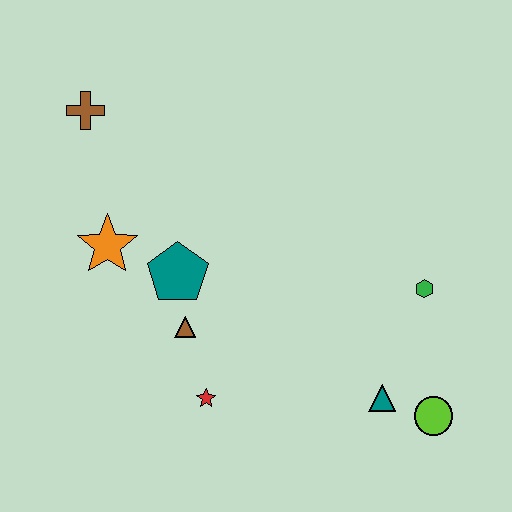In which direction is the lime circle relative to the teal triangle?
The lime circle is to the right of the teal triangle.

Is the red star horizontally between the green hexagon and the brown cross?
Yes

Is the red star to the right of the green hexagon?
No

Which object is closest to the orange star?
The teal pentagon is closest to the orange star.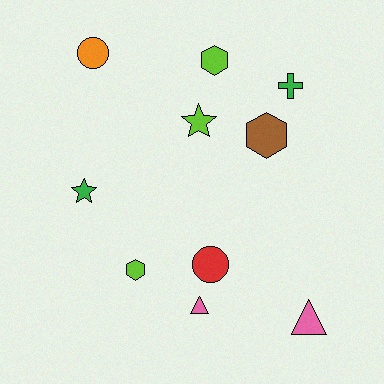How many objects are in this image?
There are 10 objects.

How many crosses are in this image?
There is 1 cross.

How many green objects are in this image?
There are 2 green objects.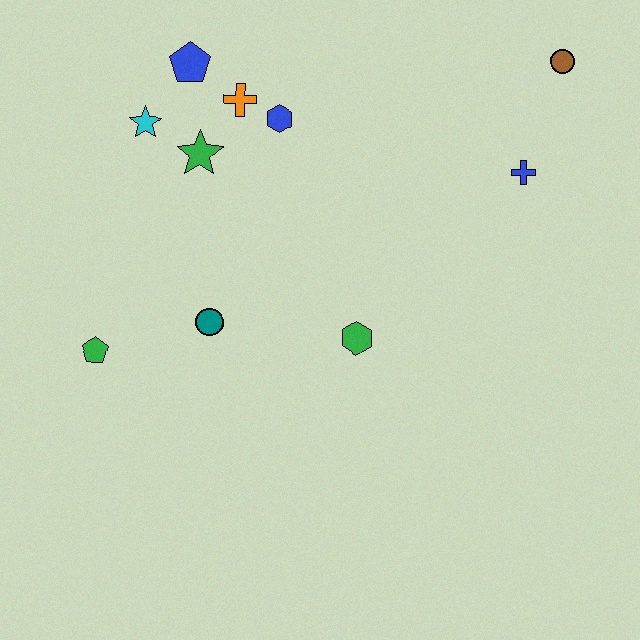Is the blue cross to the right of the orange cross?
Yes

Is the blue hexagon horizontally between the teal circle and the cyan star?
No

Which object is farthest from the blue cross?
The green pentagon is farthest from the blue cross.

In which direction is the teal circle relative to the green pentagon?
The teal circle is to the right of the green pentagon.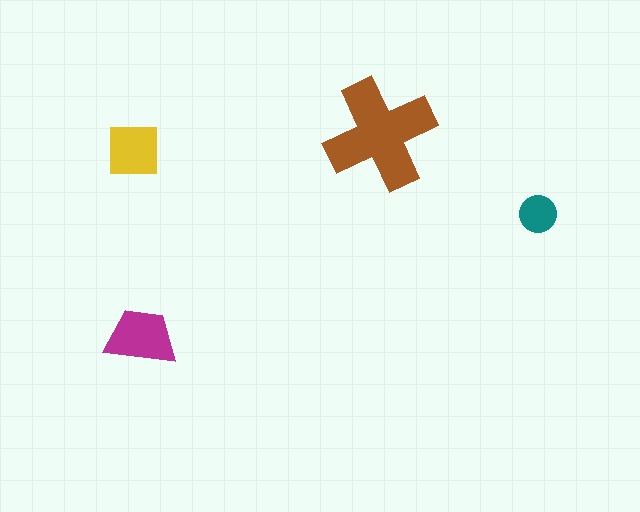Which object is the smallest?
The teal circle.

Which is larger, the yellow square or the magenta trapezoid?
The magenta trapezoid.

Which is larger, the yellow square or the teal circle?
The yellow square.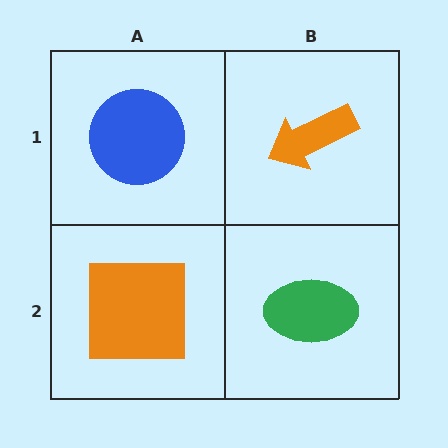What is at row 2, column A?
An orange square.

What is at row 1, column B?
An orange arrow.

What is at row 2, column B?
A green ellipse.